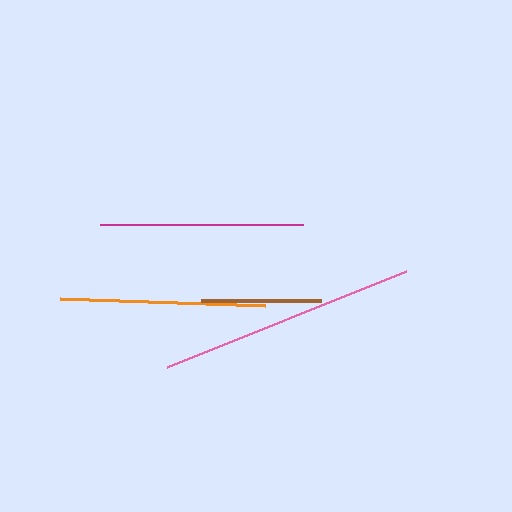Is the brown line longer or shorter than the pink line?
The pink line is longer than the brown line.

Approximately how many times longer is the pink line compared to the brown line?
The pink line is approximately 2.2 times the length of the brown line.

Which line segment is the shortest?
The brown line is the shortest at approximately 120 pixels.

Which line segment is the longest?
The pink line is the longest at approximately 258 pixels.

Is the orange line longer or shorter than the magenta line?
The orange line is longer than the magenta line.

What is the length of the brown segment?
The brown segment is approximately 120 pixels long.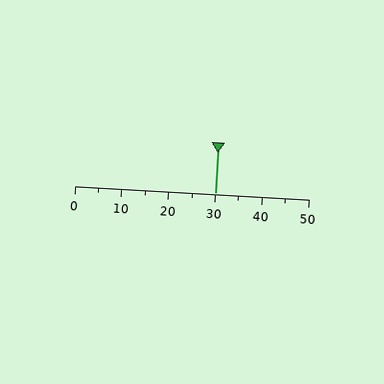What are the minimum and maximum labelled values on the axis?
The axis runs from 0 to 50.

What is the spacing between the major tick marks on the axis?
The major ticks are spaced 10 apart.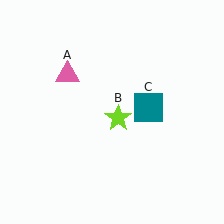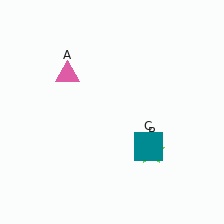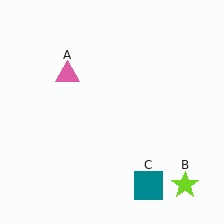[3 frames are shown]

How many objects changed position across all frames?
2 objects changed position: lime star (object B), teal square (object C).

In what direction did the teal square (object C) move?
The teal square (object C) moved down.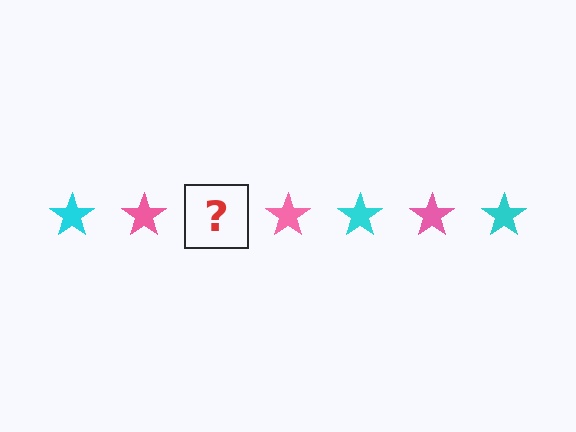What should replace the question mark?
The question mark should be replaced with a cyan star.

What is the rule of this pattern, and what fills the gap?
The rule is that the pattern cycles through cyan, pink stars. The gap should be filled with a cyan star.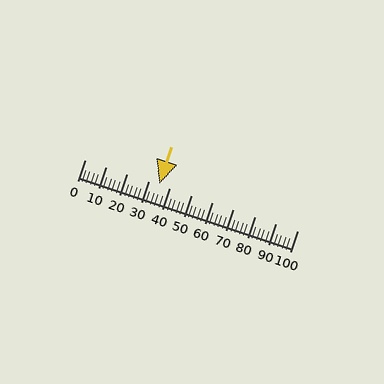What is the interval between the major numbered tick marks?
The major tick marks are spaced 10 units apart.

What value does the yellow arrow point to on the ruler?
The yellow arrow points to approximately 35.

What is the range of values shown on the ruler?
The ruler shows values from 0 to 100.